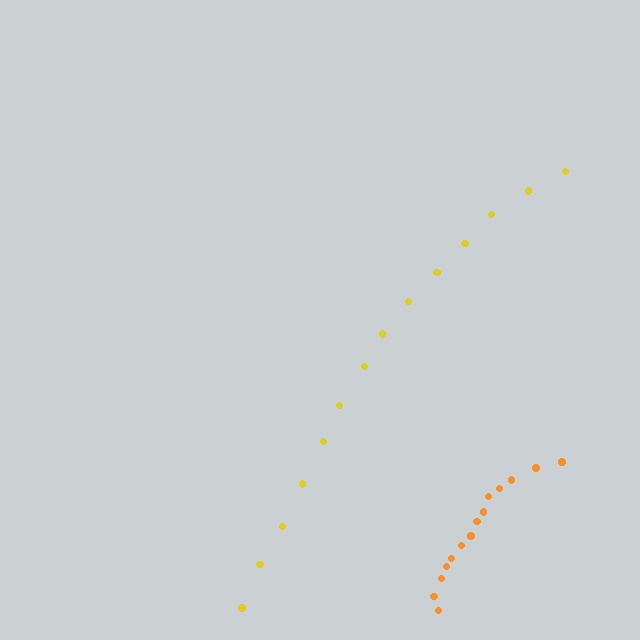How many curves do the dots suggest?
There are 2 distinct paths.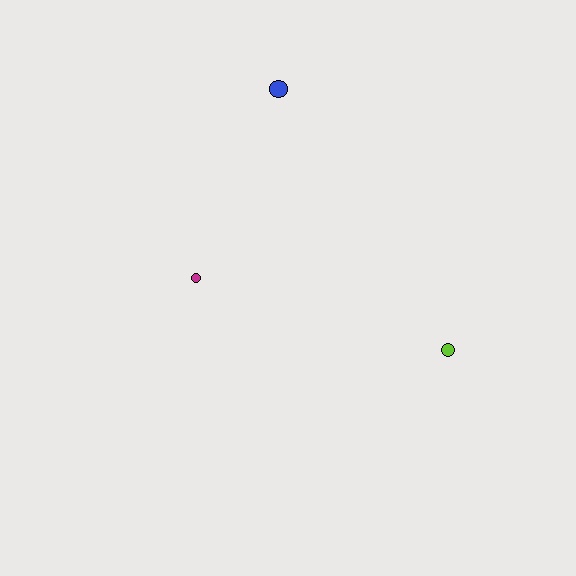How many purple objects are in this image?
There are no purple objects.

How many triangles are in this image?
There are no triangles.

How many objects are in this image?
There are 3 objects.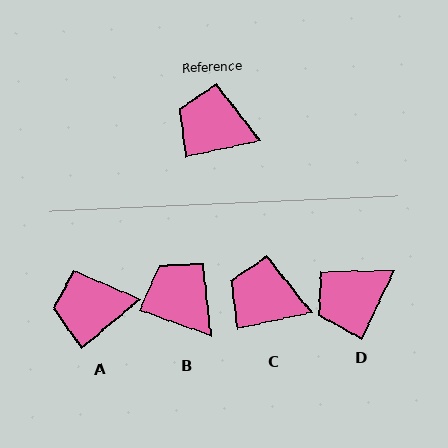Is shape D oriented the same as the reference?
No, it is off by about 53 degrees.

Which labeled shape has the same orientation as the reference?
C.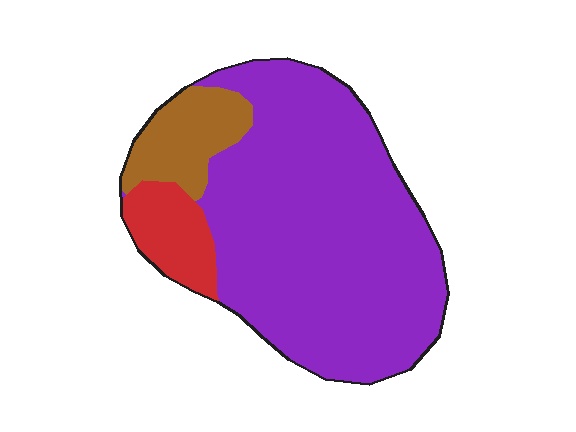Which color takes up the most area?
Purple, at roughly 75%.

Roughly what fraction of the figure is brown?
Brown covers roughly 10% of the figure.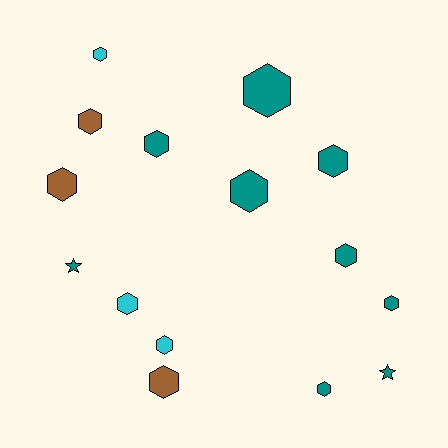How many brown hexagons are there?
There are 3 brown hexagons.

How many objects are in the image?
There are 15 objects.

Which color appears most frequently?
Teal, with 9 objects.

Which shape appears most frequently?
Hexagon, with 13 objects.